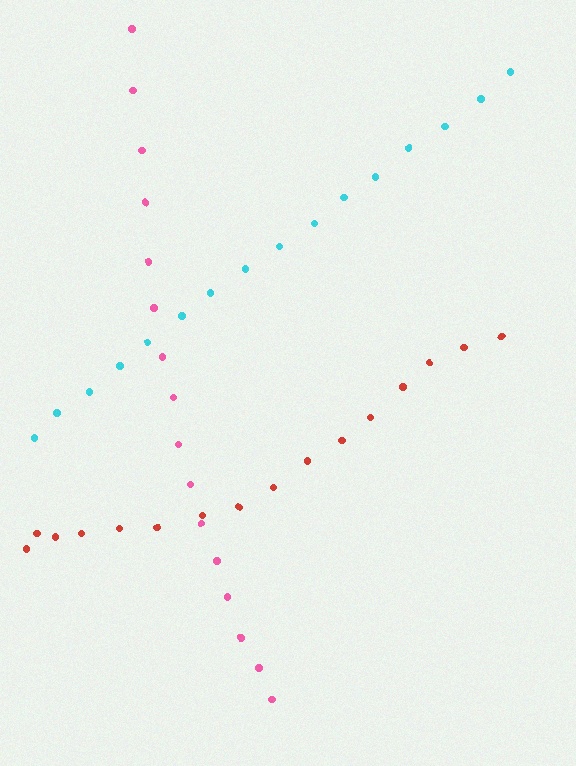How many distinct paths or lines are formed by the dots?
There are 3 distinct paths.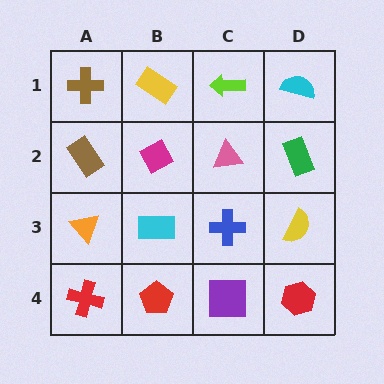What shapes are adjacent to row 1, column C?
A pink triangle (row 2, column C), a yellow rectangle (row 1, column B), a cyan semicircle (row 1, column D).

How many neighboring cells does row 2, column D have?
3.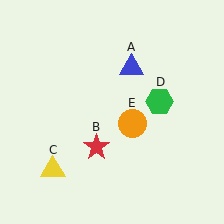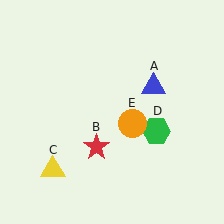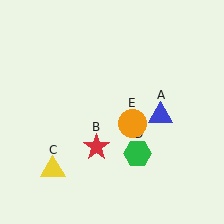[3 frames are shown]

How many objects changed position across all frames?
2 objects changed position: blue triangle (object A), green hexagon (object D).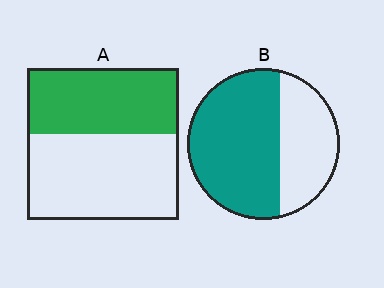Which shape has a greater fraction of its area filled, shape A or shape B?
Shape B.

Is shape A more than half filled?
No.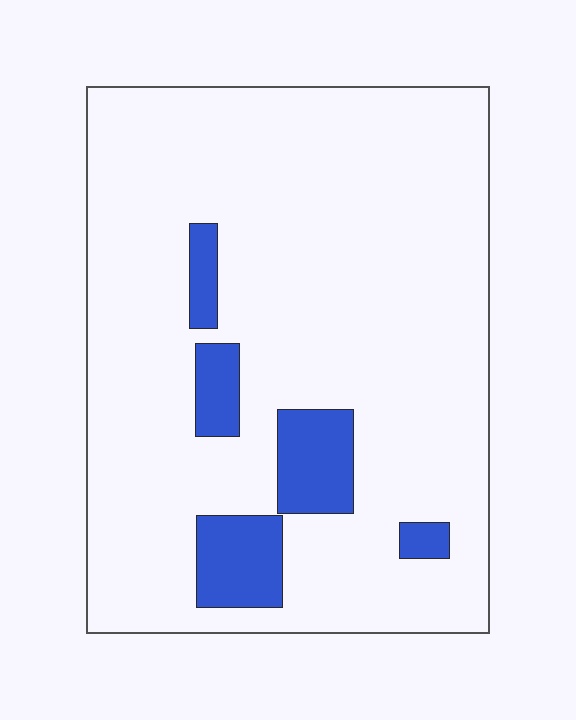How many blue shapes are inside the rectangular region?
5.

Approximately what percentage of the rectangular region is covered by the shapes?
Approximately 10%.